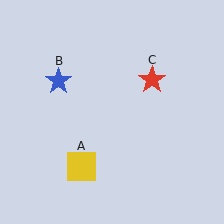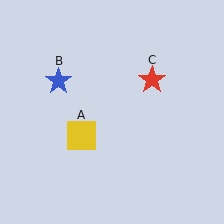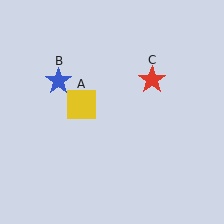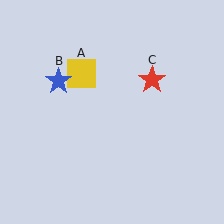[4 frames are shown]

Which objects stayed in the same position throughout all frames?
Blue star (object B) and red star (object C) remained stationary.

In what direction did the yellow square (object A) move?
The yellow square (object A) moved up.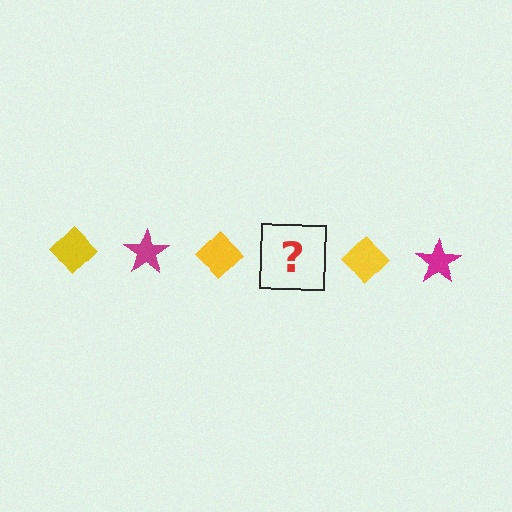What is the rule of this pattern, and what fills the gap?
The rule is that the pattern alternates between yellow diamond and magenta star. The gap should be filled with a magenta star.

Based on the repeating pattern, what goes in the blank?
The blank should be a magenta star.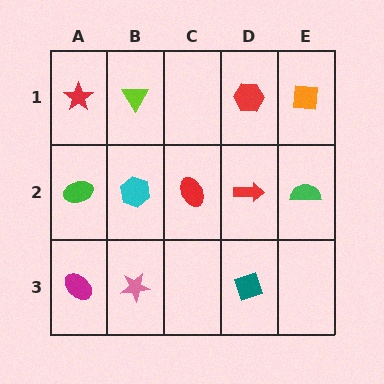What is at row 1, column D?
A red hexagon.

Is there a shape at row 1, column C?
No, that cell is empty.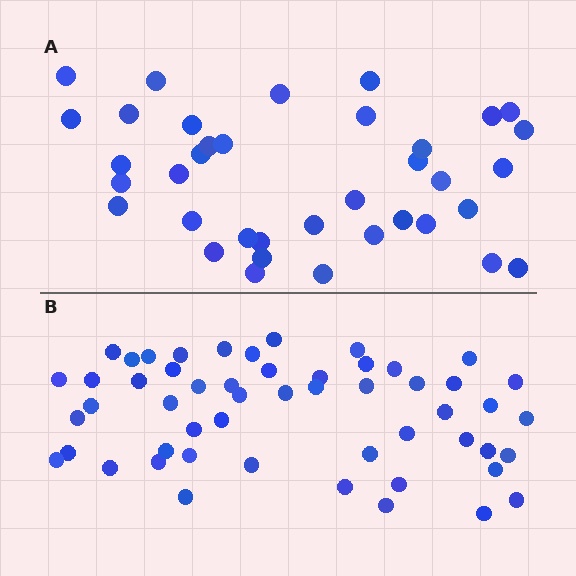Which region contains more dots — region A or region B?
Region B (the bottom region) has more dots.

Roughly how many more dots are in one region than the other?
Region B has approximately 15 more dots than region A.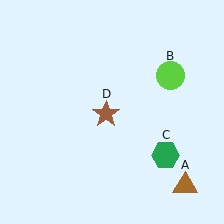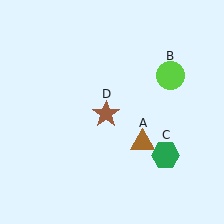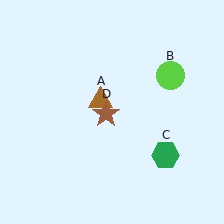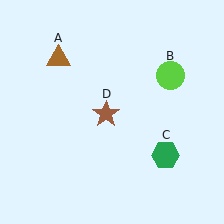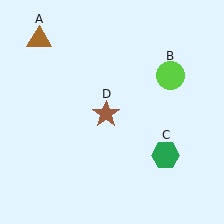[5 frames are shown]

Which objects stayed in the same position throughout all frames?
Lime circle (object B) and green hexagon (object C) and brown star (object D) remained stationary.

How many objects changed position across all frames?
1 object changed position: brown triangle (object A).